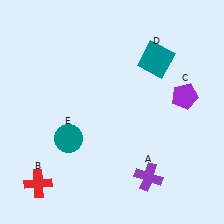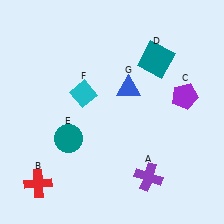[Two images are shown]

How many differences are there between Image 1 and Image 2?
There are 2 differences between the two images.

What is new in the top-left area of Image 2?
A cyan diamond (F) was added in the top-left area of Image 2.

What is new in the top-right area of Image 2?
A blue triangle (G) was added in the top-right area of Image 2.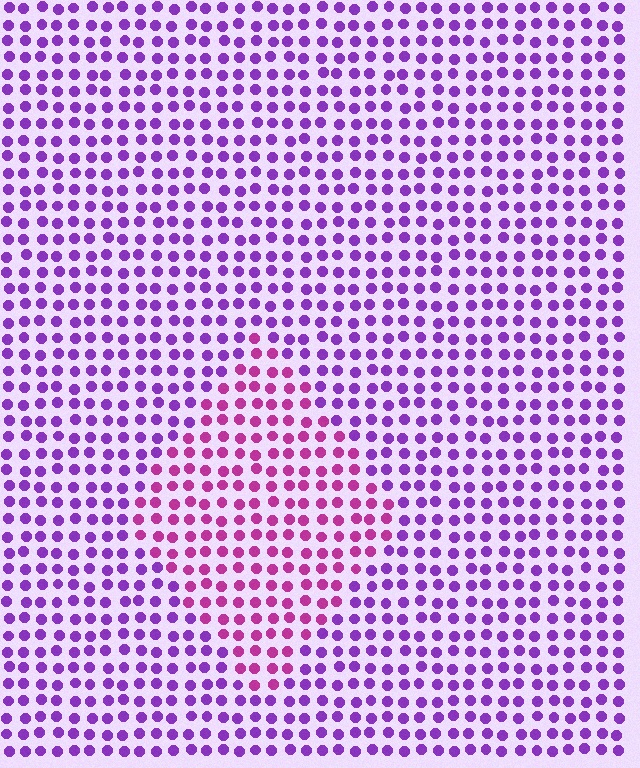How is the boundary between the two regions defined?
The boundary is defined purely by a slight shift in hue (about 38 degrees). Spacing, size, and orientation are identical on both sides.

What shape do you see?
I see a diamond.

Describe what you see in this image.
The image is filled with small purple elements in a uniform arrangement. A diamond-shaped region is visible where the elements are tinted to a slightly different hue, forming a subtle color boundary.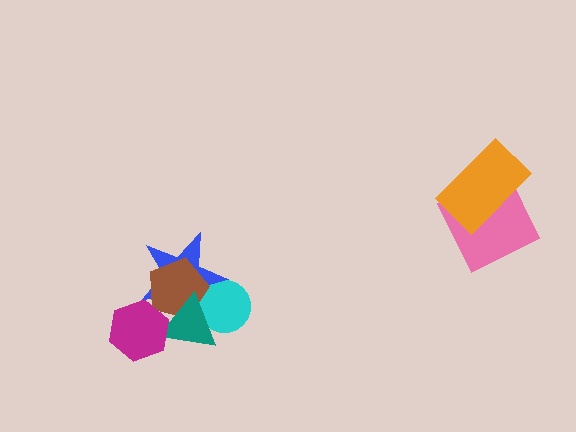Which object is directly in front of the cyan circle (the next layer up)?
The blue star is directly in front of the cyan circle.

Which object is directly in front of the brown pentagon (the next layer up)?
The teal triangle is directly in front of the brown pentagon.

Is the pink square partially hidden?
Yes, it is partially covered by another shape.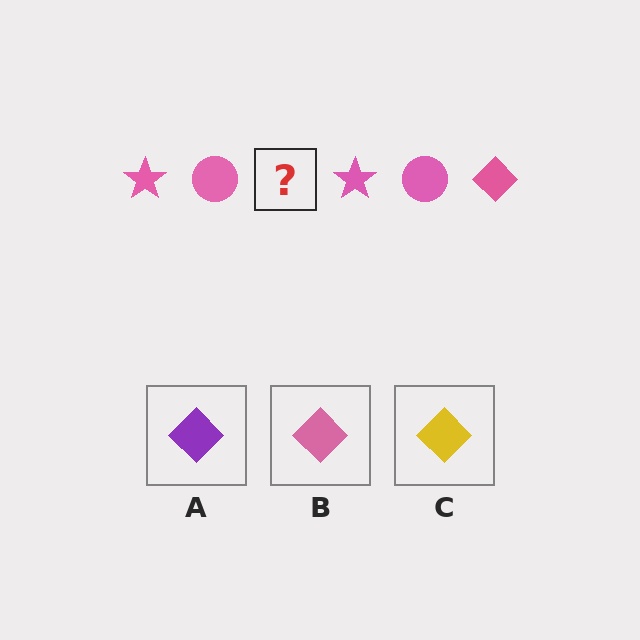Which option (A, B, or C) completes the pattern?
B.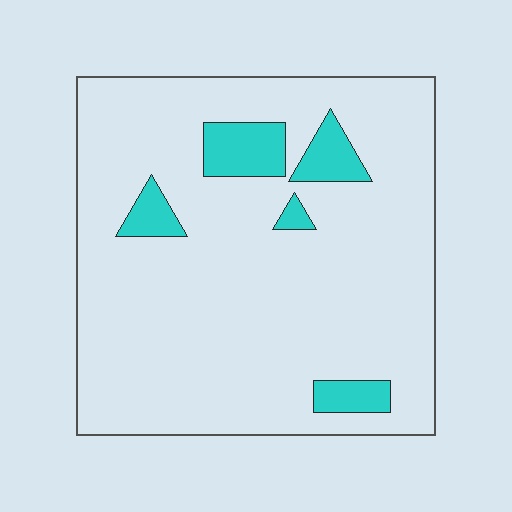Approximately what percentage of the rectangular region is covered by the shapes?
Approximately 10%.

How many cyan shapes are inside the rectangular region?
5.